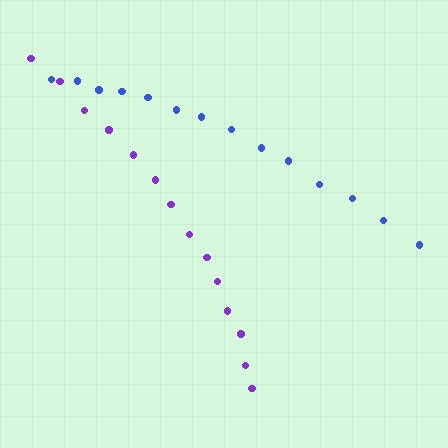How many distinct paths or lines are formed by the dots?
There are 2 distinct paths.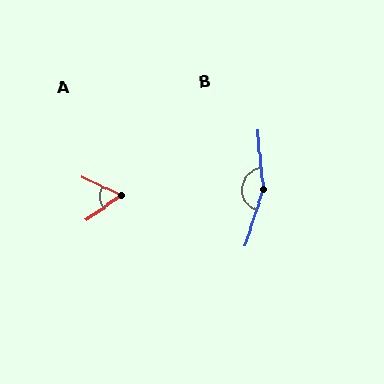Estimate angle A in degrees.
Approximately 60 degrees.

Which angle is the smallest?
A, at approximately 60 degrees.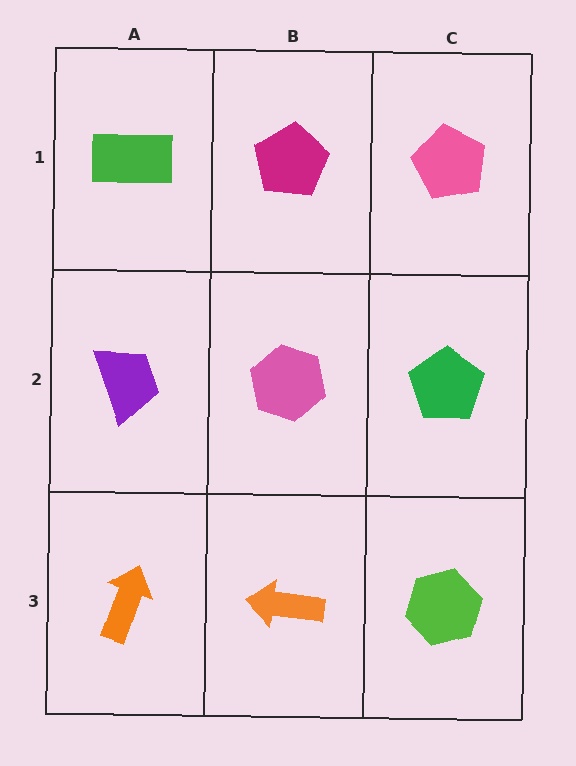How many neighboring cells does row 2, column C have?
3.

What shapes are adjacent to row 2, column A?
A green rectangle (row 1, column A), an orange arrow (row 3, column A), a pink hexagon (row 2, column B).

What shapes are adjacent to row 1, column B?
A pink hexagon (row 2, column B), a green rectangle (row 1, column A), a pink pentagon (row 1, column C).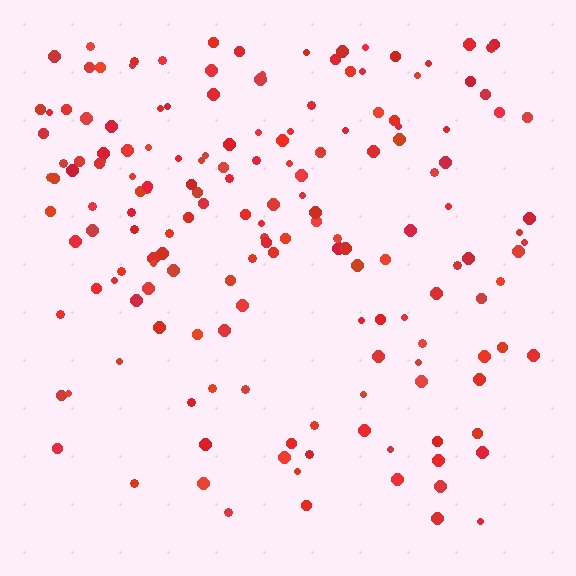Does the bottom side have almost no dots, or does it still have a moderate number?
Still a moderate number, just noticeably fewer than the top.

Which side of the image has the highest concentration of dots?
The top.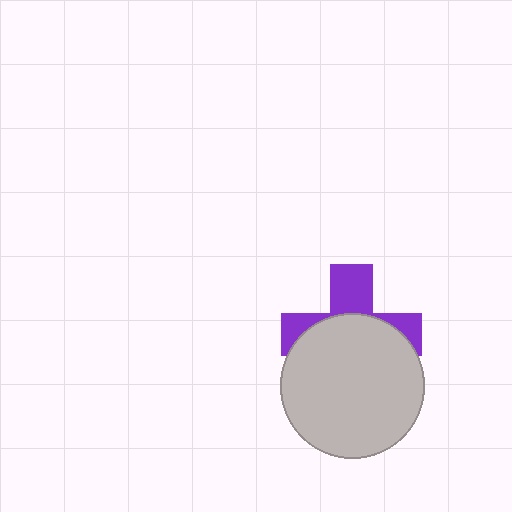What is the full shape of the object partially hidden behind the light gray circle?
The partially hidden object is a purple cross.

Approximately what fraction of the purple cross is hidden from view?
Roughly 60% of the purple cross is hidden behind the light gray circle.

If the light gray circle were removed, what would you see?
You would see the complete purple cross.